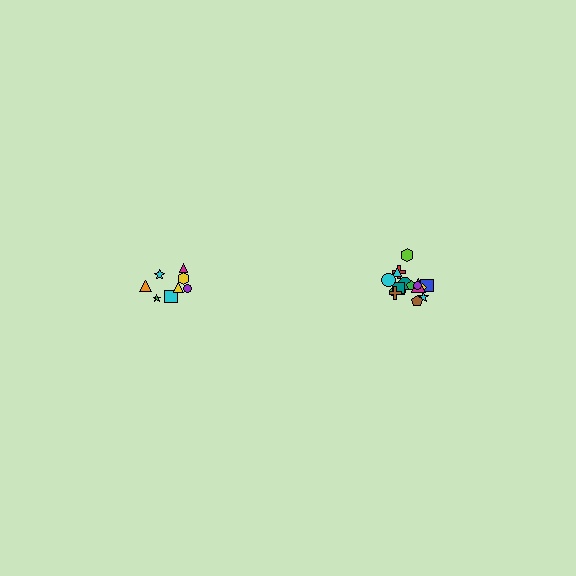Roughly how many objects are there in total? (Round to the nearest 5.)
Roughly 25 objects in total.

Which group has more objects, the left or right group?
The right group.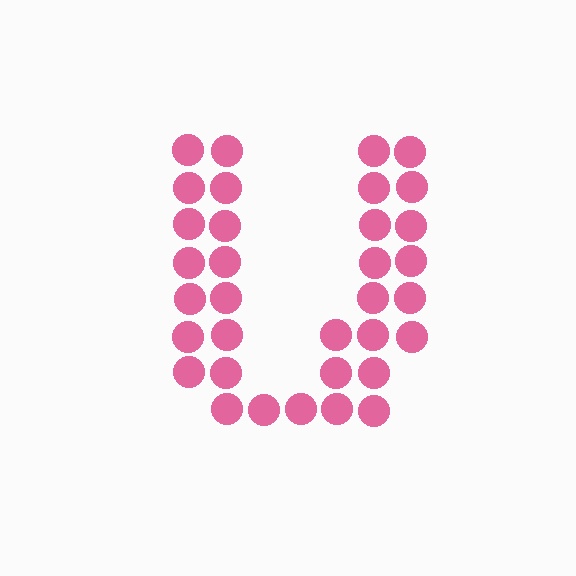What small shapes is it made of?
It is made of small circles.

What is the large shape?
The large shape is the letter U.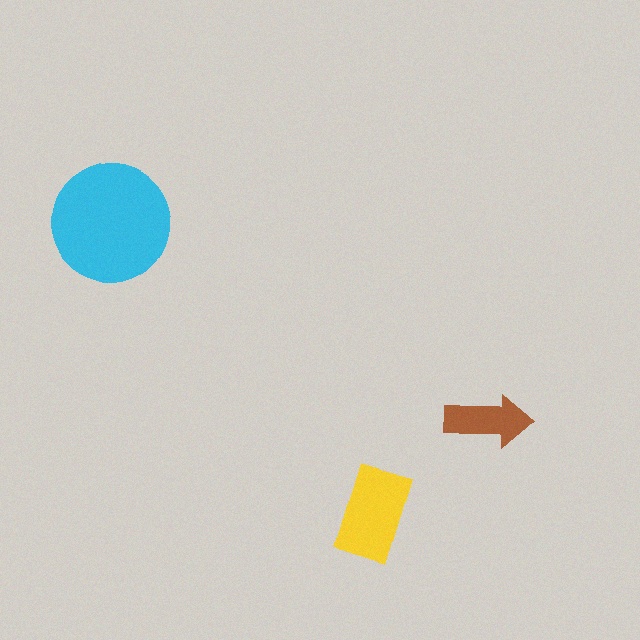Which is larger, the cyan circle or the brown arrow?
The cyan circle.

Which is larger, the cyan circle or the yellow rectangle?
The cyan circle.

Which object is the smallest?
The brown arrow.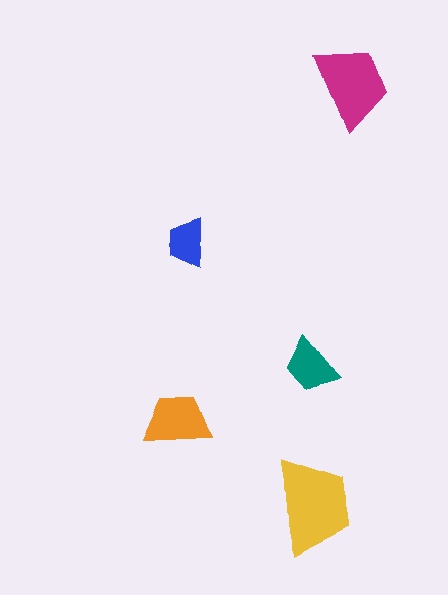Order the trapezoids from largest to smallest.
the yellow one, the magenta one, the orange one, the teal one, the blue one.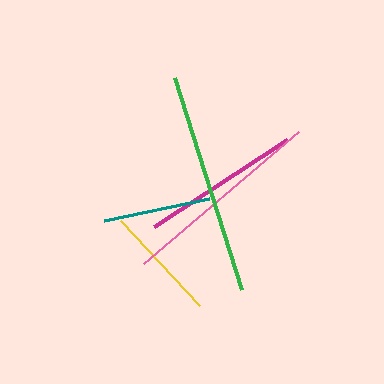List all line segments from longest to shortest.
From longest to shortest: green, pink, magenta, yellow, teal.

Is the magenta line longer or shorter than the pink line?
The pink line is longer than the magenta line.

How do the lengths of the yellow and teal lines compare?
The yellow and teal lines are approximately the same length.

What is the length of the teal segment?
The teal segment is approximately 108 pixels long.